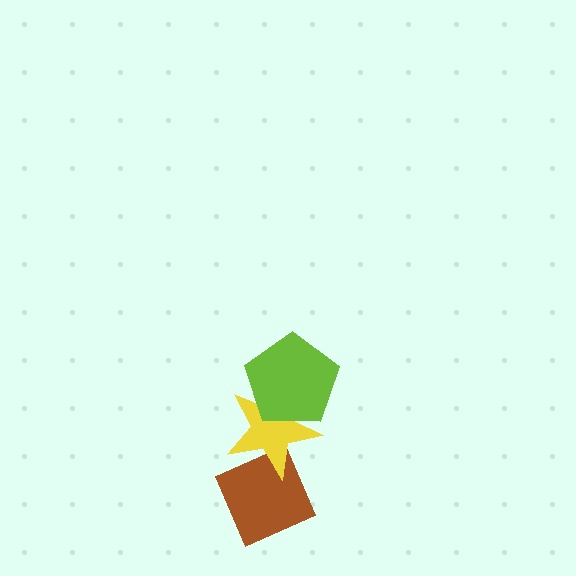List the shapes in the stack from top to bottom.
From top to bottom: the lime pentagon, the yellow star, the brown diamond.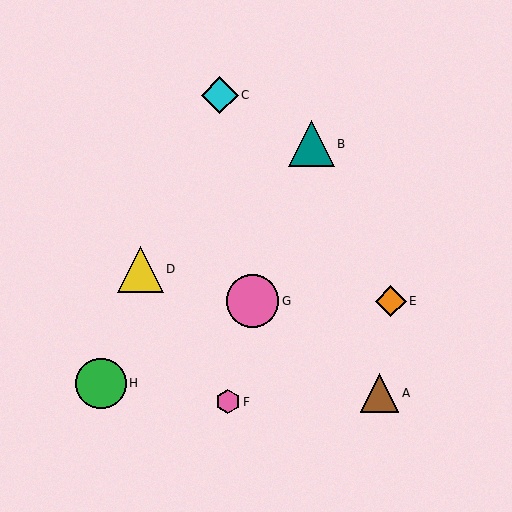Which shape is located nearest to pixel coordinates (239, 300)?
The pink circle (labeled G) at (252, 301) is nearest to that location.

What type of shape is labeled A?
Shape A is a brown triangle.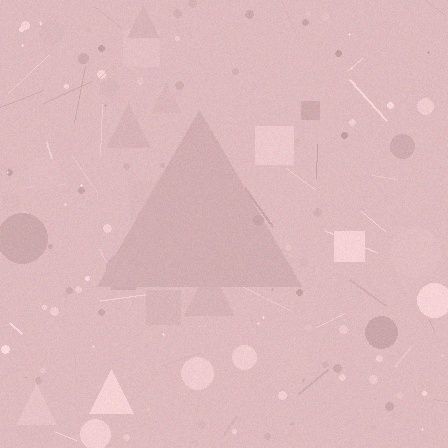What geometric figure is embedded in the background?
A triangle is embedded in the background.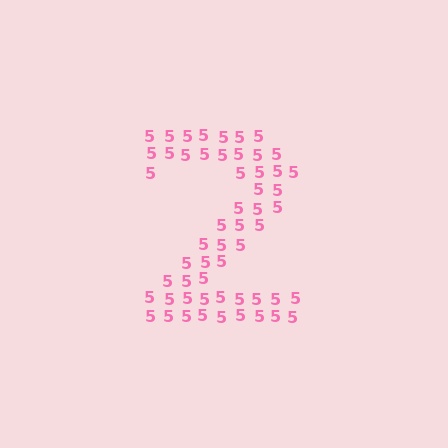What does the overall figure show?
The overall figure shows the digit 2.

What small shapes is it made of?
It is made of small digit 5's.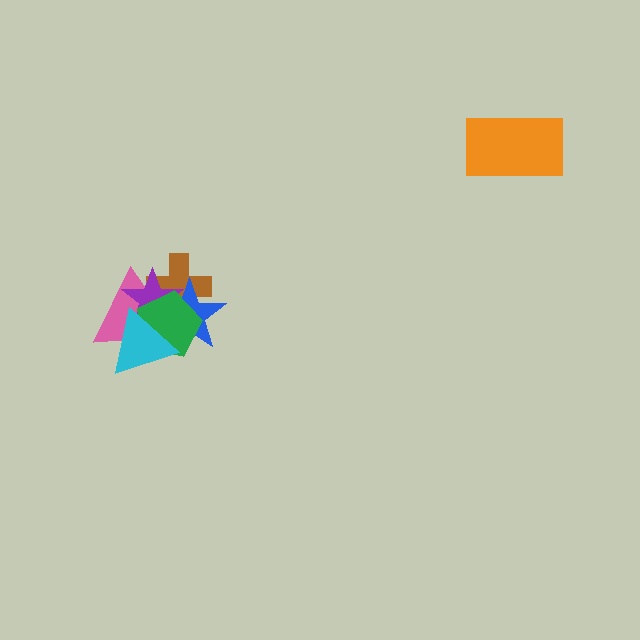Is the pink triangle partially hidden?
Yes, it is partially covered by another shape.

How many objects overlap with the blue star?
5 objects overlap with the blue star.